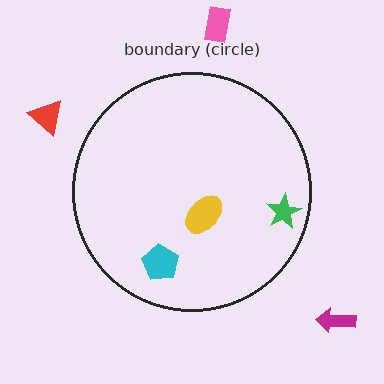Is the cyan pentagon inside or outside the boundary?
Inside.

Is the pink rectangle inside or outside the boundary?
Outside.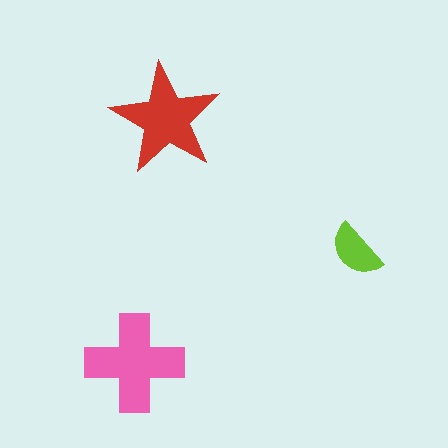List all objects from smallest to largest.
The lime semicircle, the red star, the pink cross.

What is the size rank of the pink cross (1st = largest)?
1st.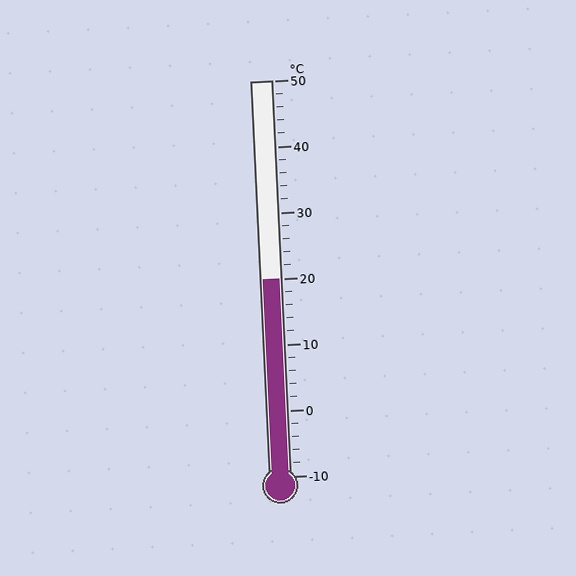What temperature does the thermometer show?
The thermometer shows approximately 20°C.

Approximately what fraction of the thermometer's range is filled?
The thermometer is filled to approximately 50% of its range.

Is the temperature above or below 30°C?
The temperature is below 30°C.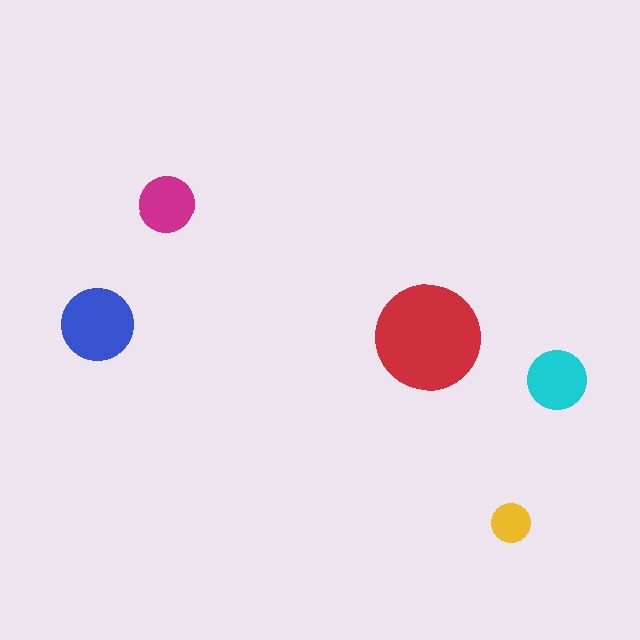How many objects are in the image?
There are 5 objects in the image.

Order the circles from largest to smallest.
the red one, the blue one, the cyan one, the magenta one, the yellow one.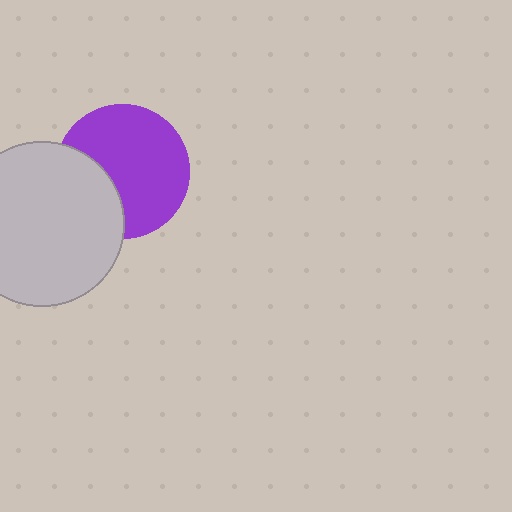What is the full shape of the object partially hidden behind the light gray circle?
The partially hidden object is a purple circle.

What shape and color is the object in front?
The object in front is a light gray circle.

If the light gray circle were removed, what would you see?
You would see the complete purple circle.